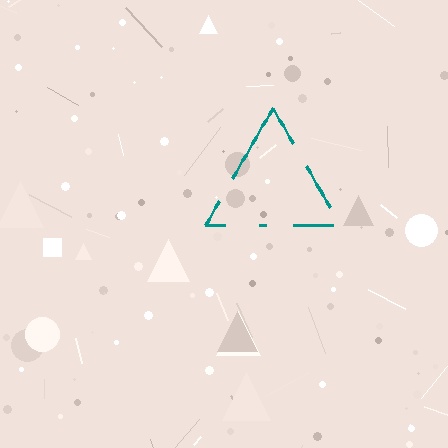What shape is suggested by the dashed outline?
The dashed outline suggests a triangle.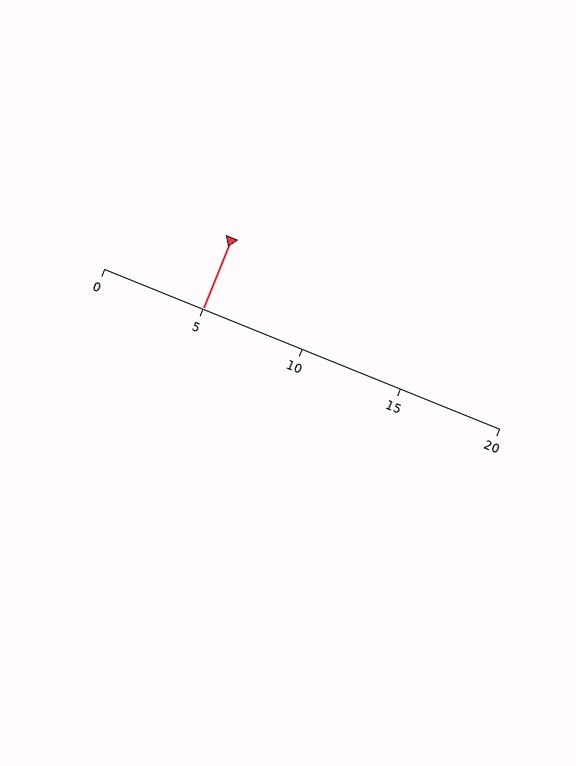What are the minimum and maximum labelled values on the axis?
The axis runs from 0 to 20.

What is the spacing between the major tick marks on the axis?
The major ticks are spaced 5 apart.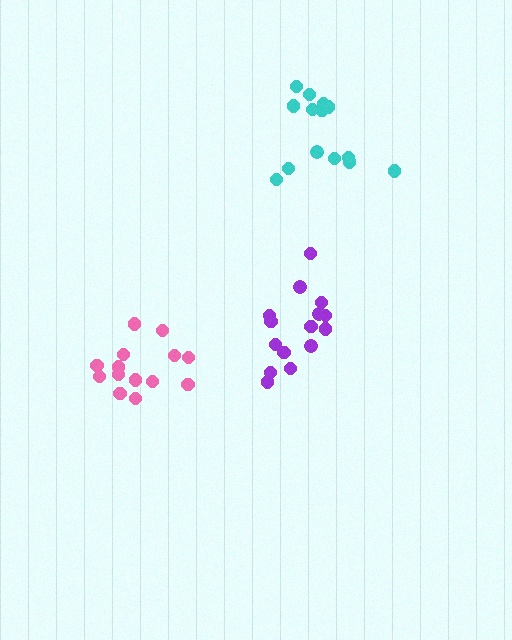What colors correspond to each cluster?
The clusters are colored: purple, cyan, pink.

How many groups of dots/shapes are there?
There are 3 groups.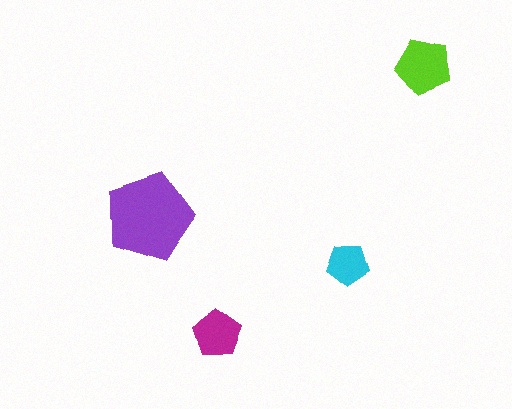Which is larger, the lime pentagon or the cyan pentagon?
The lime one.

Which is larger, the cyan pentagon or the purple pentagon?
The purple one.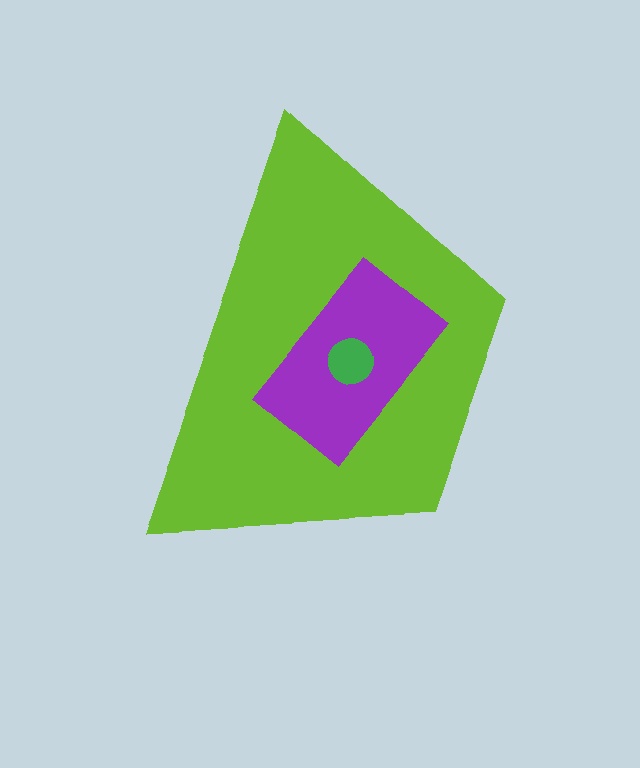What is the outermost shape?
The lime trapezoid.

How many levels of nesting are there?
3.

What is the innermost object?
The green circle.